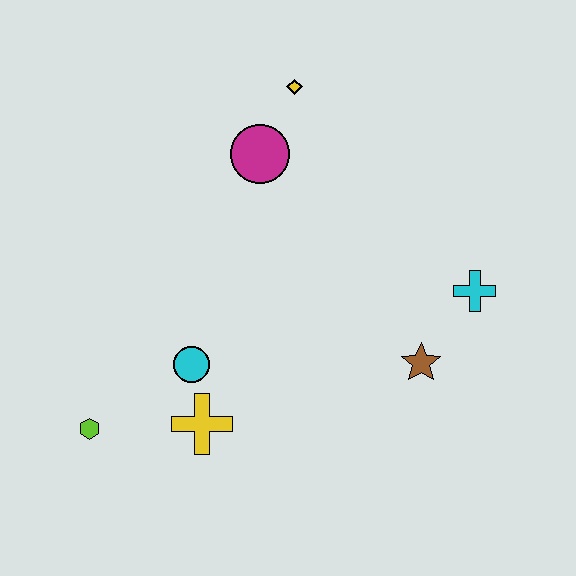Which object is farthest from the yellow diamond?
The lime hexagon is farthest from the yellow diamond.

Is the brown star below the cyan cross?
Yes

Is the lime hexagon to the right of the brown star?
No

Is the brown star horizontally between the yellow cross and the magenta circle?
No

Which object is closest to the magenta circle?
The yellow diamond is closest to the magenta circle.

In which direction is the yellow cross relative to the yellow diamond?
The yellow cross is below the yellow diamond.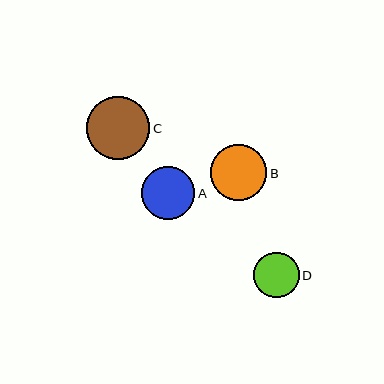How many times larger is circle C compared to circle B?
Circle C is approximately 1.1 times the size of circle B.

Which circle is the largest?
Circle C is the largest with a size of approximately 63 pixels.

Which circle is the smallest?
Circle D is the smallest with a size of approximately 46 pixels.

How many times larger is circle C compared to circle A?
Circle C is approximately 1.2 times the size of circle A.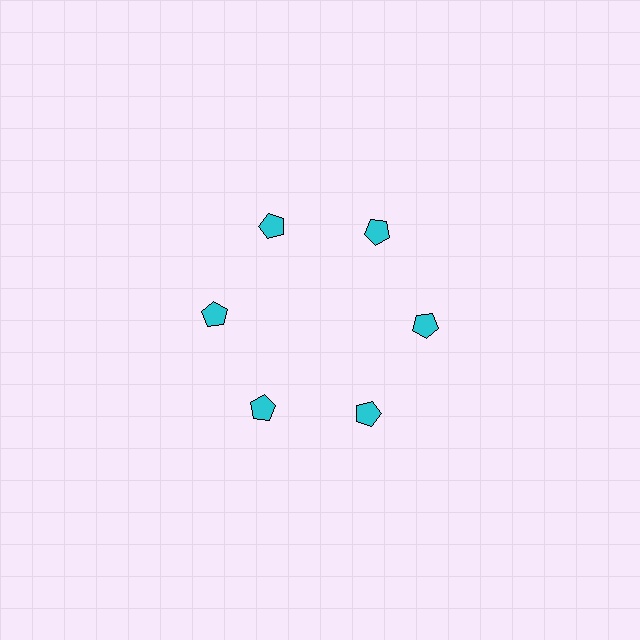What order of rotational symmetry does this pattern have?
This pattern has 6-fold rotational symmetry.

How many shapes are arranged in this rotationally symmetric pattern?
There are 6 shapes, arranged in 6 groups of 1.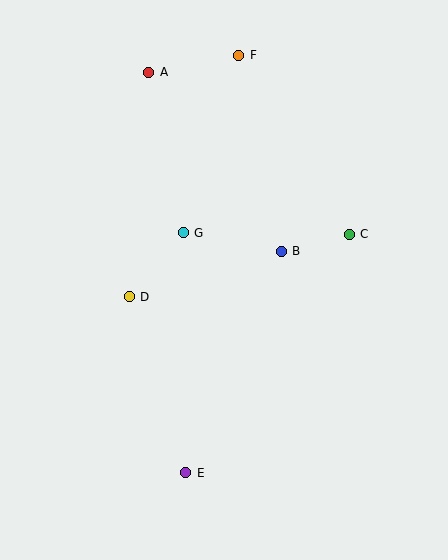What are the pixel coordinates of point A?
Point A is at (149, 72).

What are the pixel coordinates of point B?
Point B is at (281, 251).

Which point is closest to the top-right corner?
Point F is closest to the top-right corner.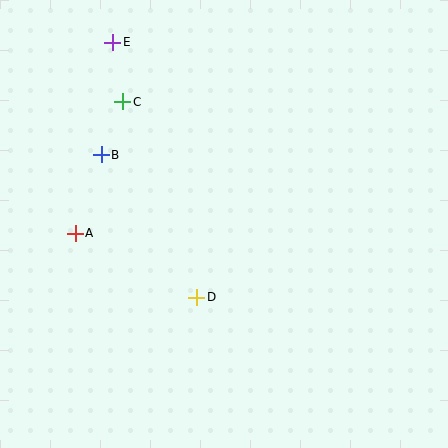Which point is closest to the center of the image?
Point D at (197, 297) is closest to the center.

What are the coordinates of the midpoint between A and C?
The midpoint between A and C is at (99, 168).